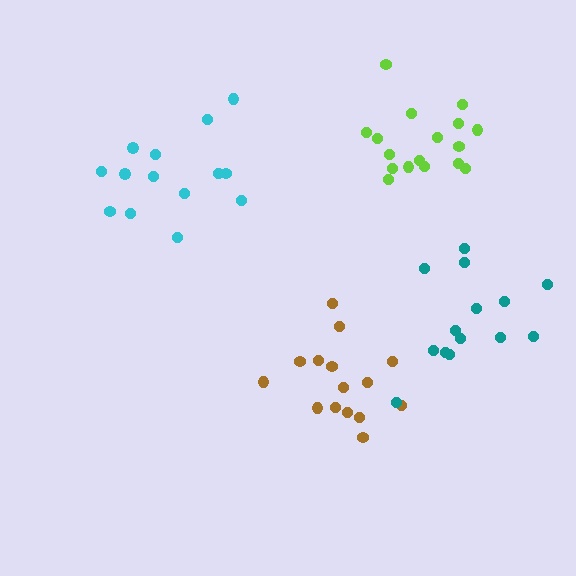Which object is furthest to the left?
The cyan cluster is leftmost.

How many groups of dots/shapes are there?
There are 4 groups.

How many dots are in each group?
Group 1: 17 dots, Group 2: 14 dots, Group 3: 15 dots, Group 4: 14 dots (60 total).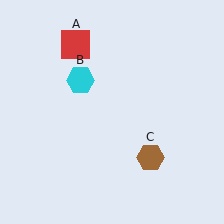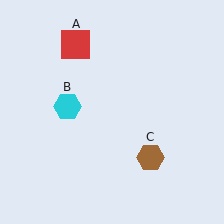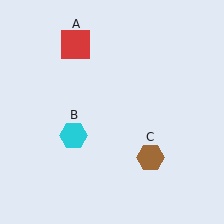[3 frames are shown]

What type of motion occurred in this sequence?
The cyan hexagon (object B) rotated counterclockwise around the center of the scene.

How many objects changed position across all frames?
1 object changed position: cyan hexagon (object B).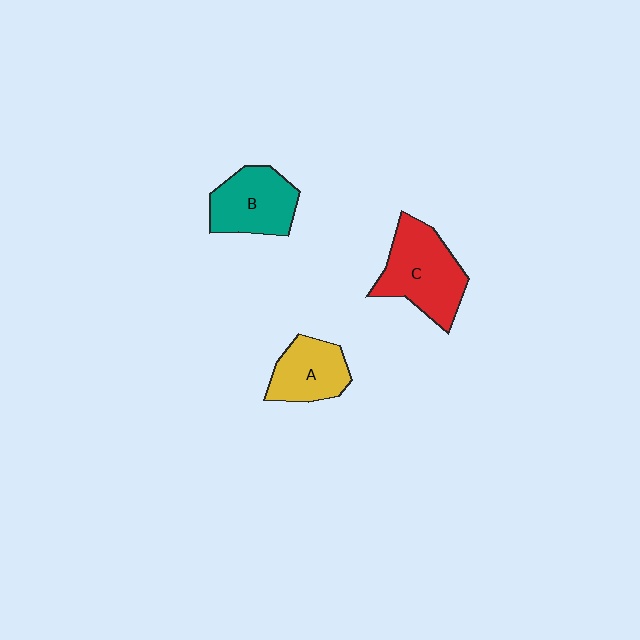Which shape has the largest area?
Shape C (red).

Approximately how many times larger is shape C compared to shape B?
Approximately 1.2 times.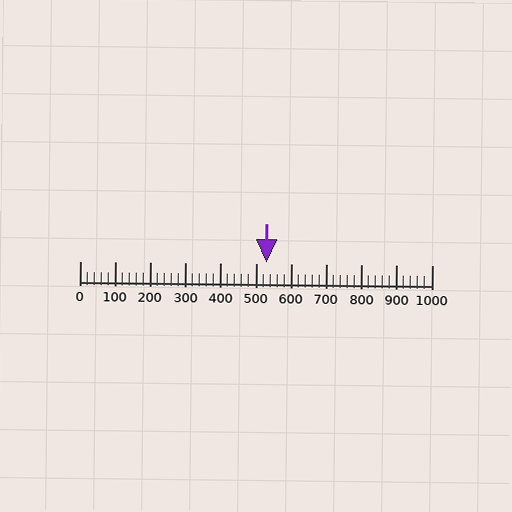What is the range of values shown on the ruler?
The ruler shows values from 0 to 1000.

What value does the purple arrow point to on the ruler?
The purple arrow points to approximately 531.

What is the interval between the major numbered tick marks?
The major tick marks are spaced 100 units apart.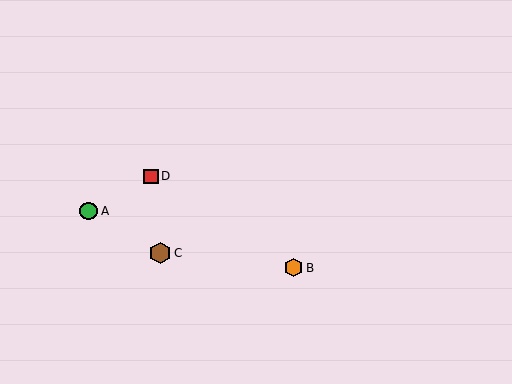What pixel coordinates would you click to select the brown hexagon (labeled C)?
Click at (160, 253) to select the brown hexagon C.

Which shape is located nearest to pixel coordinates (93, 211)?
The green circle (labeled A) at (89, 211) is nearest to that location.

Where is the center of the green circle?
The center of the green circle is at (89, 211).